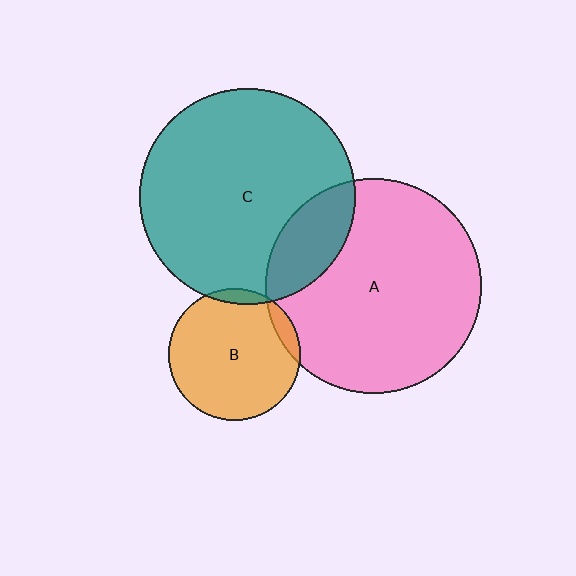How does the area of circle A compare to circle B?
Approximately 2.7 times.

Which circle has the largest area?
Circle A (pink).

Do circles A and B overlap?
Yes.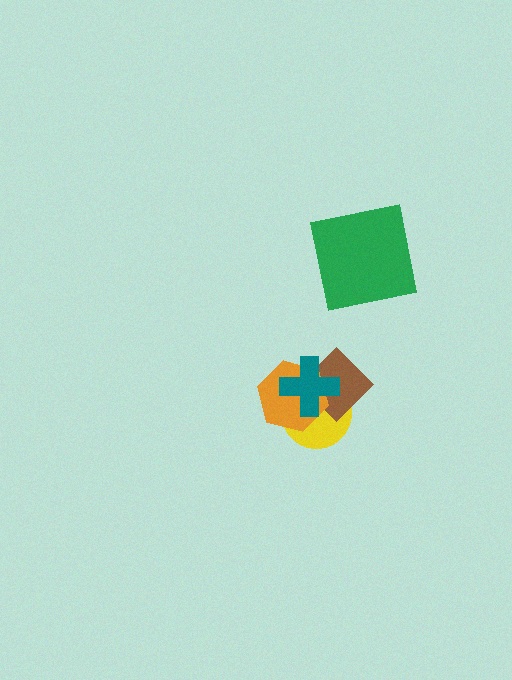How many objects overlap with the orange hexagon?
3 objects overlap with the orange hexagon.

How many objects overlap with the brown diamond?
3 objects overlap with the brown diamond.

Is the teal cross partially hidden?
No, no other shape covers it.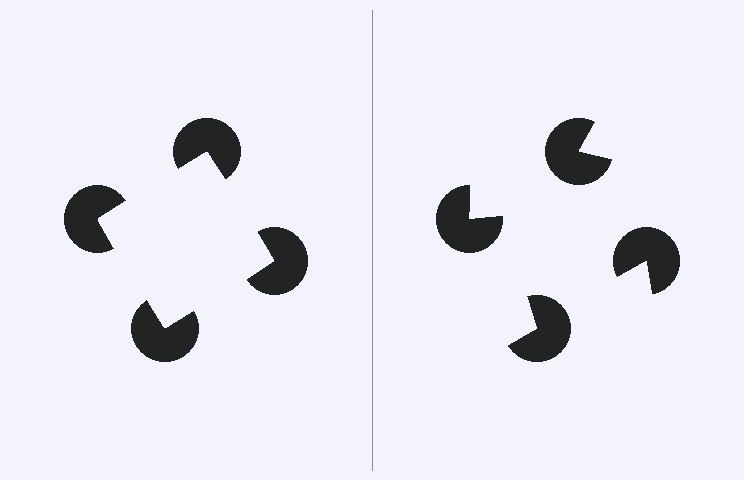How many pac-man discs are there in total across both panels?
8 — 4 on each side.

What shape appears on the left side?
An illusory square.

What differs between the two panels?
The pac-man discs are positioned identically on both sides; only the wedge orientations differ. On the left they align to a square; on the right they are misaligned.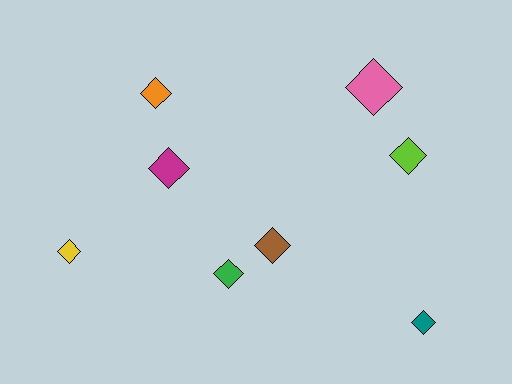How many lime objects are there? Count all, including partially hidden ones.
There is 1 lime object.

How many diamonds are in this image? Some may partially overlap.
There are 8 diamonds.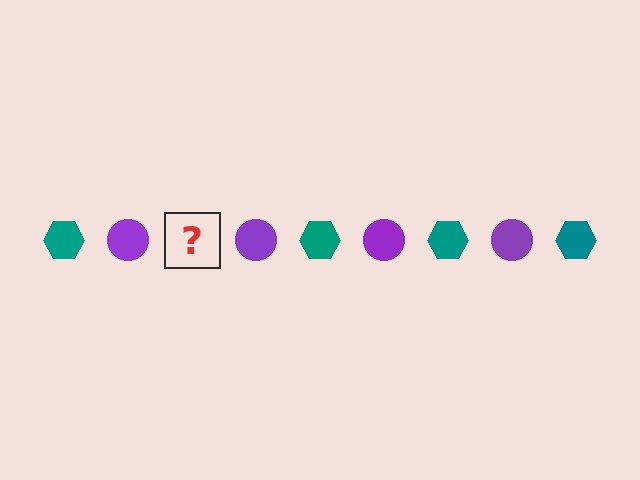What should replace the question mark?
The question mark should be replaced with a teal hexagon.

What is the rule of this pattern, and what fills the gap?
The rule is that the pattern alternates between teal hexagon and purple circle. The gap should be filled with a teal hexagon.